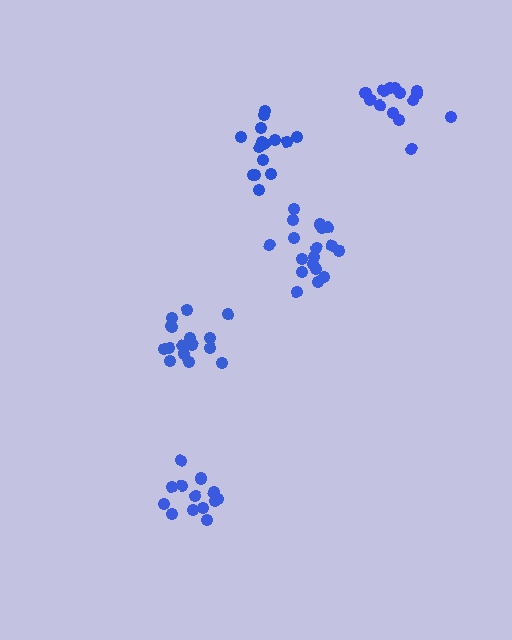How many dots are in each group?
Group 1: 15 dots, Group 2: 14 dots, Group 3: 13 dots, Group 4: 16 dots, Group 5: 18 dots (76 total).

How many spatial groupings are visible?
There are 5 spatial groupings.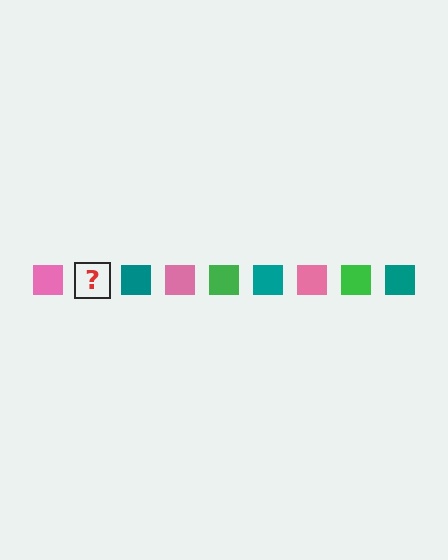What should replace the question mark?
The question mark should be replaced with a green square.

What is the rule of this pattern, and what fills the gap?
The rule is that the pattern cycles through pink, green, teal squares. The gap should be filled with a green square.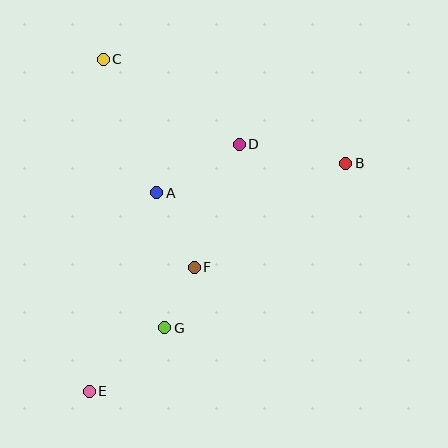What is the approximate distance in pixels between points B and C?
The distance between B and C is approximately 264 pixels.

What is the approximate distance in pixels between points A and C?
The distance between A and C is approximately 144 pixels.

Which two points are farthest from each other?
Points B and E are farthest from each other.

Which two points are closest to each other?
Points F and G are closest to each other.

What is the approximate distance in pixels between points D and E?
The distance between D and E is approximately 289 pixels.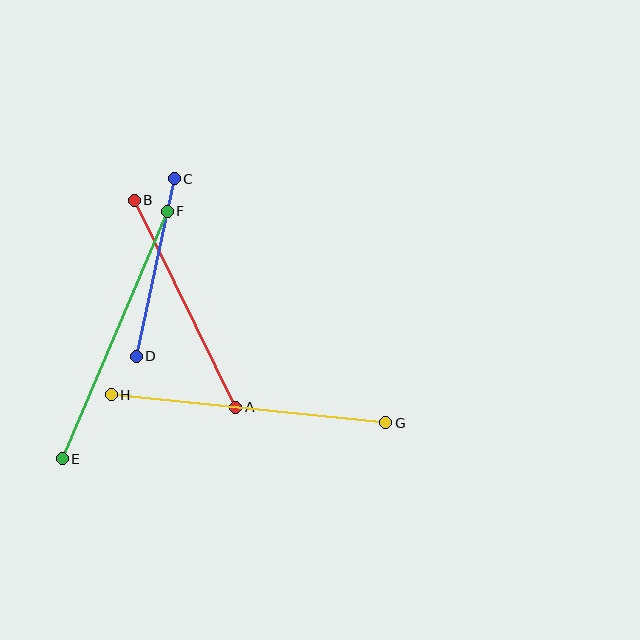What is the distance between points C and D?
The distance is approximately 181 pixels.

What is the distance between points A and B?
The distance is approximately 231 pixels.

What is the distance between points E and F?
The distance is approximately 269 pixels.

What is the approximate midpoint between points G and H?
The midpoint is at approximately (249, 409) pixels.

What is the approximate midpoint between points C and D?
The midpoint is at approximately (155, 268) pixels.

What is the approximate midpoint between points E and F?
The midpoint is at approximately (115, 335) pixels.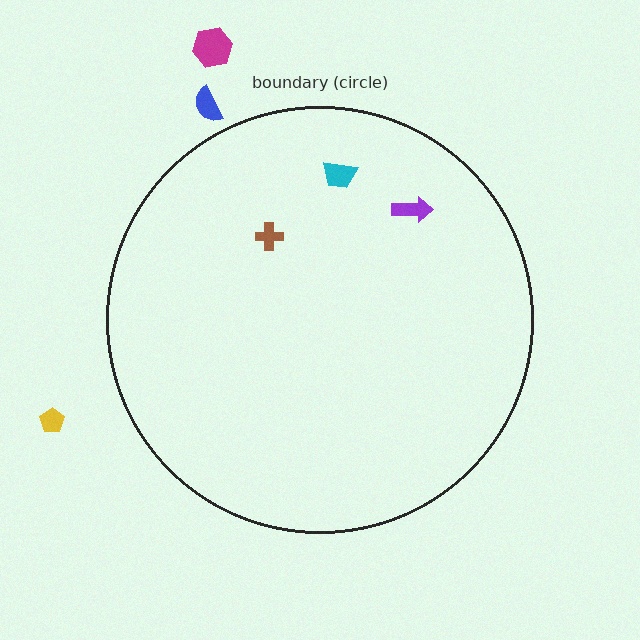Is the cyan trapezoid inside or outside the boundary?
Inside.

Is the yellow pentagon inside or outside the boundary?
Outside.